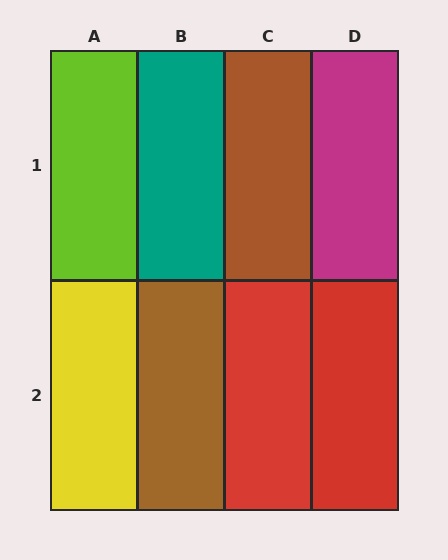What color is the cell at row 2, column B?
Brown.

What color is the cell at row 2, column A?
Yellow.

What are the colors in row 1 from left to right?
Lime, teal, brown, magenta.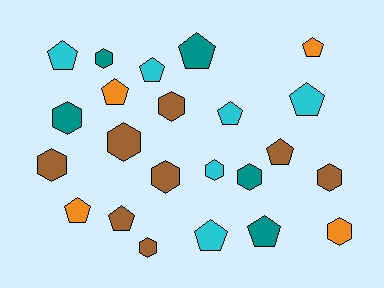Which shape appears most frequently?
Pentagon, with 12 objects.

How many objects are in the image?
There are 23 objects.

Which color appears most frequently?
Brown, with 8 objects.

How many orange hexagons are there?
There is 1 orange hexagon.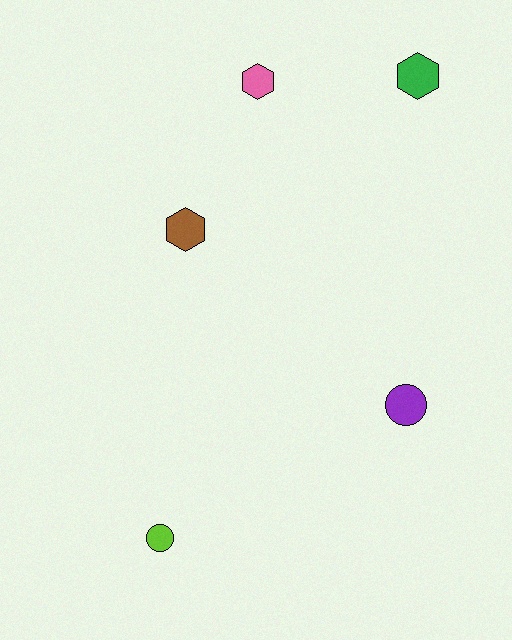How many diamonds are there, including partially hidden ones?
There are no diamonds.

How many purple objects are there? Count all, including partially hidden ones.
There is 1 purple object.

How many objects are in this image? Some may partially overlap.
There are 5 objects.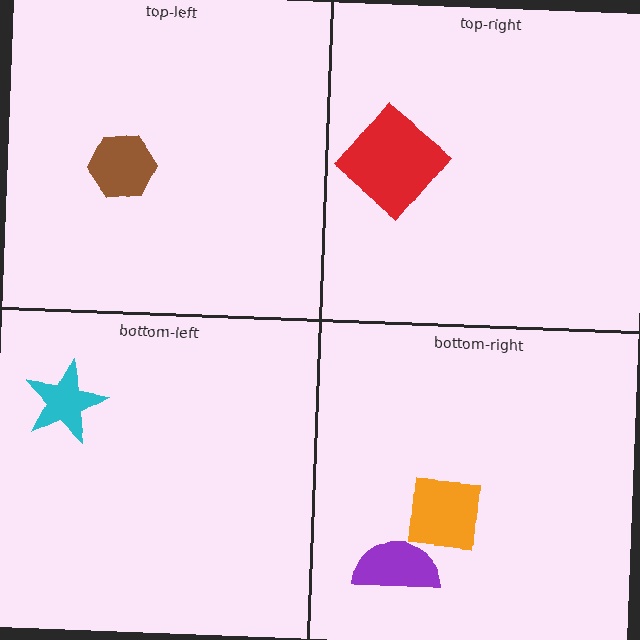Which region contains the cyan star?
The bottom-left region.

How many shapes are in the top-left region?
1.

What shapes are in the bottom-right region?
The orange square, the purple semicircle.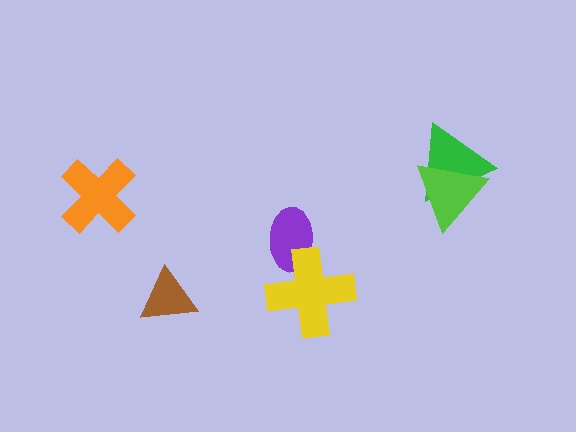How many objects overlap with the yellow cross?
1 object overlaps with the yellow cross.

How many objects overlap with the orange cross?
0 objects overlap with the orange cross.